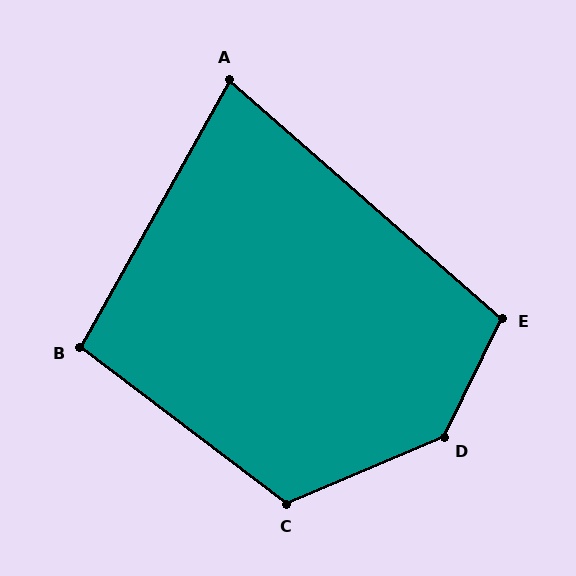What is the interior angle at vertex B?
Approximately 98 degrees (obtuse).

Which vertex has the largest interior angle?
D, at approximately 139 degrees.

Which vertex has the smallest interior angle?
A, at approximately 78 degrees.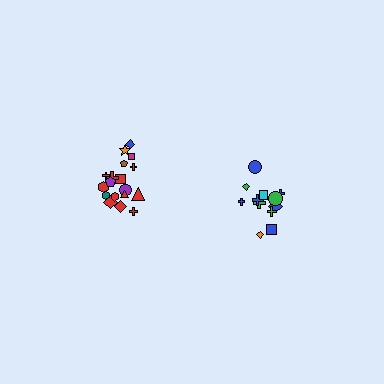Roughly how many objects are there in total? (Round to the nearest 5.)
Roughly 30 objects in total.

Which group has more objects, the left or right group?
The left group.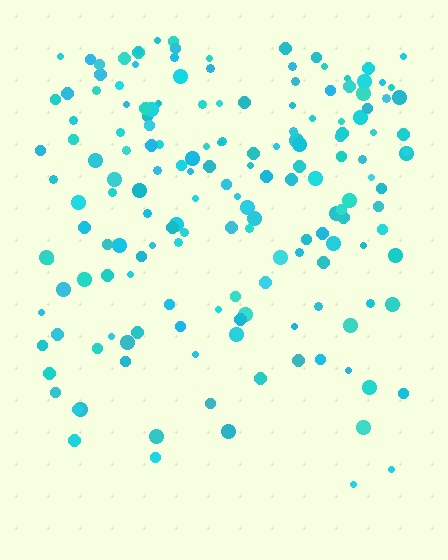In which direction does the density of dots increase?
From bottom to top, with the top side densest.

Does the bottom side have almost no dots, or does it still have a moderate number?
Still a moderate number, just noticeably fewer than the top.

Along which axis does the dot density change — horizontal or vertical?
Vertical.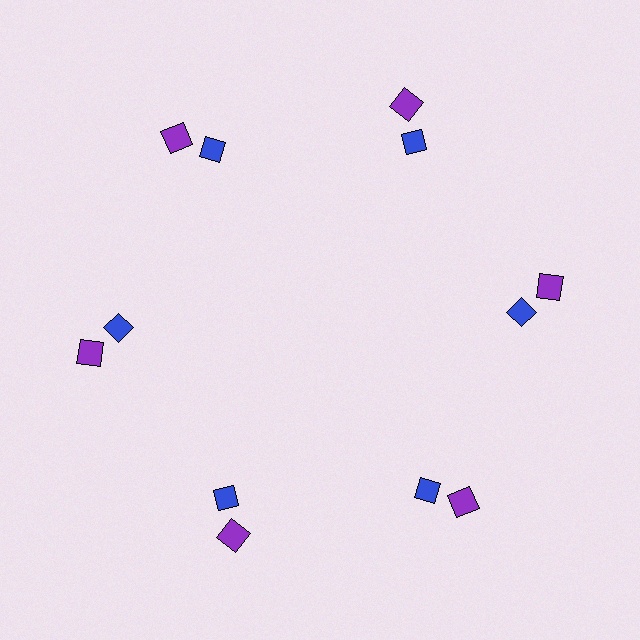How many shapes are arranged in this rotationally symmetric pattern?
There are 12 shapes, arranged in 6 groups of 2.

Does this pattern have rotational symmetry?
Yes, this pattern has 6-fold rotational symmetry. It looks the same after rotating 60 degrees around the center.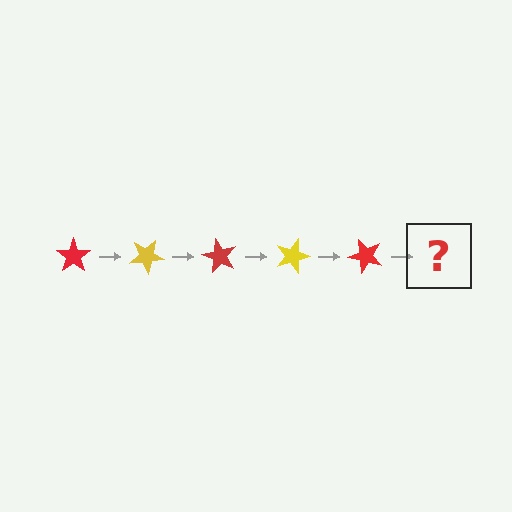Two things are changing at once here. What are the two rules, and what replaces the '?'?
The two rules are that it rotates 30 degrees each step and the color cycles through red and yellow. The '?' should be a yellow star, rotated 150 degrees from the start.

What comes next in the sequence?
The next element should be a yellow star, rotated 150 degrees from the start.